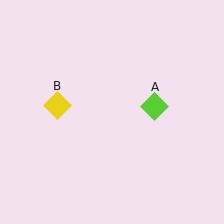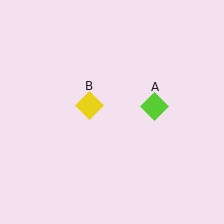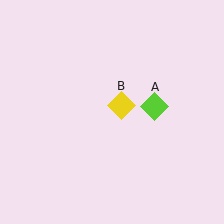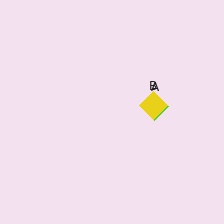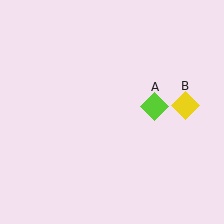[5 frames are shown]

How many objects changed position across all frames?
1 object changed position: yellow diamond (object B).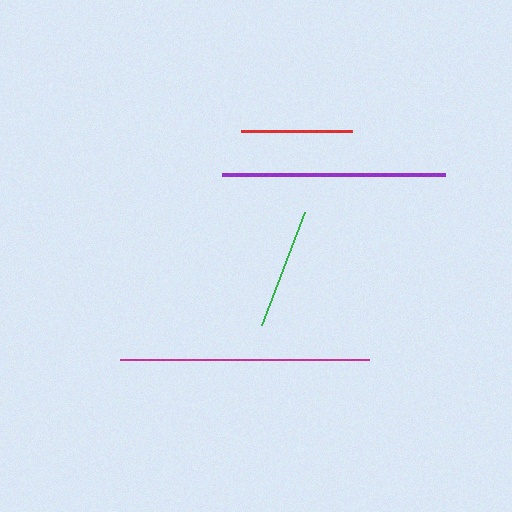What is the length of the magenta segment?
The magenta segment is approximately 249 pixels long.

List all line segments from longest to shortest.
From longest to shortest: magenta, purple, green, red.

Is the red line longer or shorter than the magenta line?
The magenta line is longer than the red line.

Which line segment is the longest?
The magenta line is the longest at approximately 249 pixels.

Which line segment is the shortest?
The red line is the shortest at approximately 111 pixels.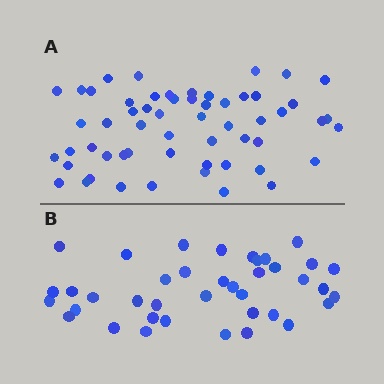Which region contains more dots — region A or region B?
Region A (the top region) has more dots.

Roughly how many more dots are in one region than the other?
Region A has approximately 20 more dots than region B.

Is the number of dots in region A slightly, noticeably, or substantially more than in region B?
Region A has substantially more. The ratio is roughly 1.5 to 1.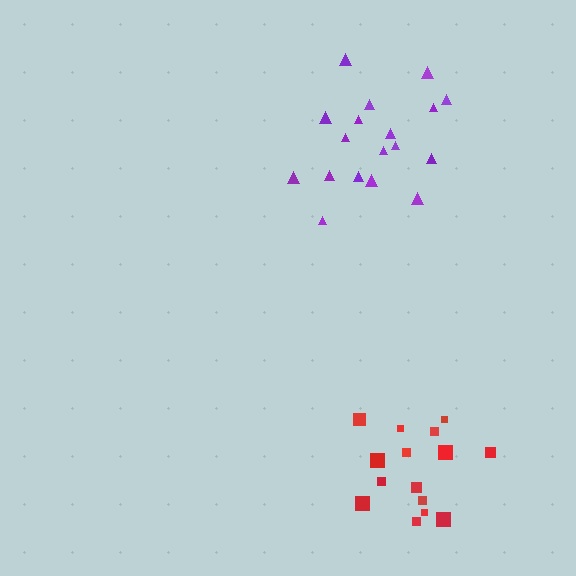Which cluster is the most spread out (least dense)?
Purple.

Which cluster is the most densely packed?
Red.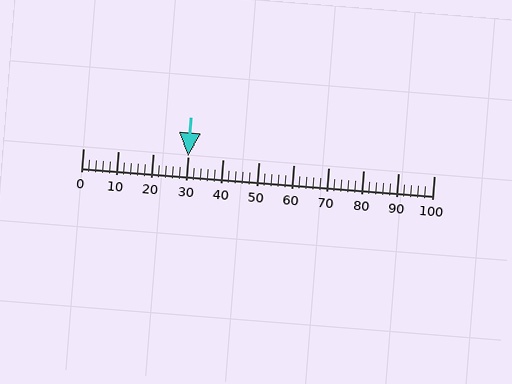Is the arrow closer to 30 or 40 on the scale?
The arrow is closer to 30.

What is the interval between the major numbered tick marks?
The major tick marks are spaced 10 units apart.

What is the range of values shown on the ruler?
The ruler shows values from 0 to 100.